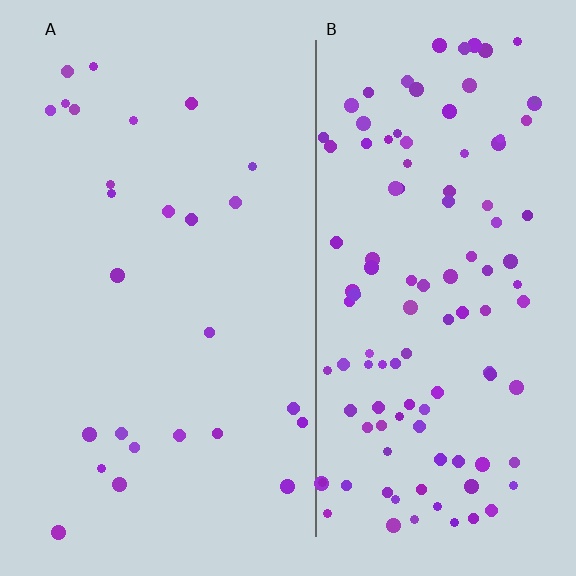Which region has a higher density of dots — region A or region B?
B (the right).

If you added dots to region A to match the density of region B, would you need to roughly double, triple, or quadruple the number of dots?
Approximately quadruple.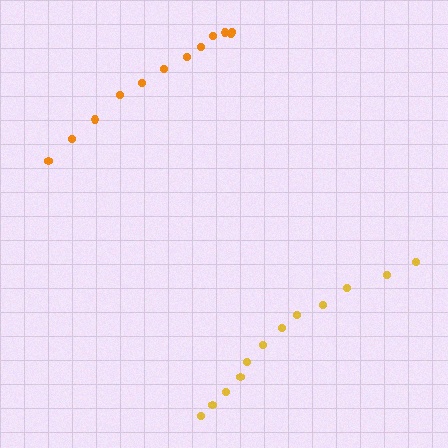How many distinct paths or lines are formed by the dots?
There are 2 distinct paths.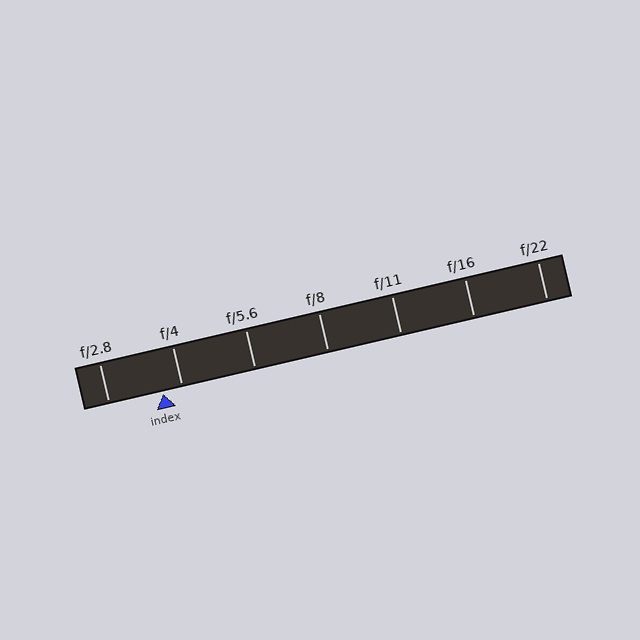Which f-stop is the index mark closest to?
The index mark is closest to f/4.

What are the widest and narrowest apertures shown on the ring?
The widest aperture shown is f/2.8 and the narrowest is f/22.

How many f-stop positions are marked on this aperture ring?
There are 7 f-stop positions marked.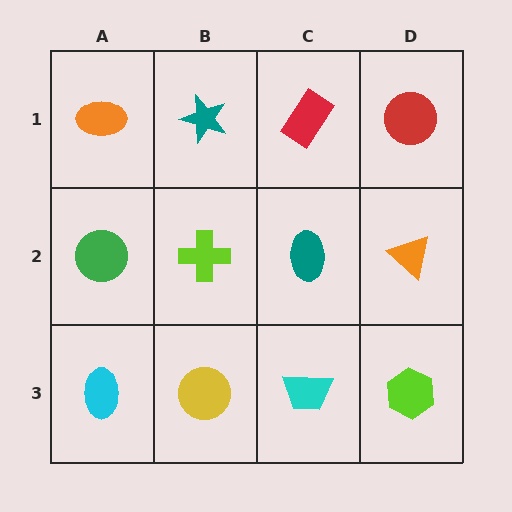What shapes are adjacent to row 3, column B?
A lime cross (row 2, column B), a cyan ellipse (row 3, column A), a cyan trapezoid (row 3, column C).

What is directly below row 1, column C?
A teal ellipse.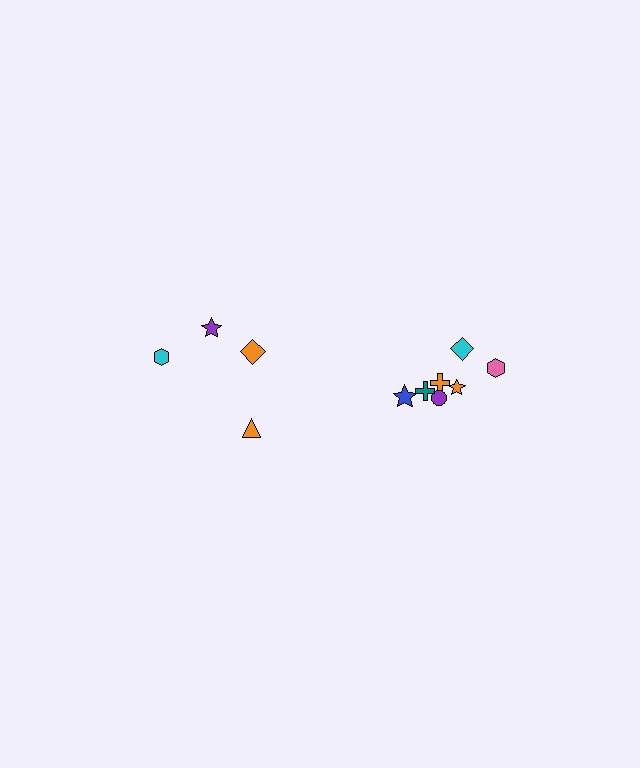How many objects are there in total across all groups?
There are 11 objects.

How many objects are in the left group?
There are 4 objects.